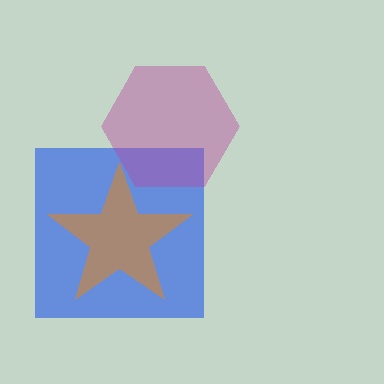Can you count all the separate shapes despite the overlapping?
Yes, there are 3 separate shapes.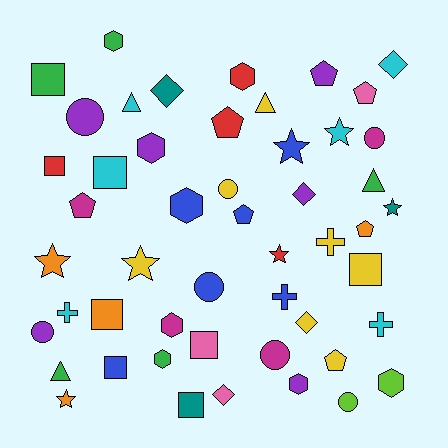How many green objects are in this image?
There are 5 green objects.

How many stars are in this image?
There are 7 stars.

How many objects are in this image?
There are 50 objects.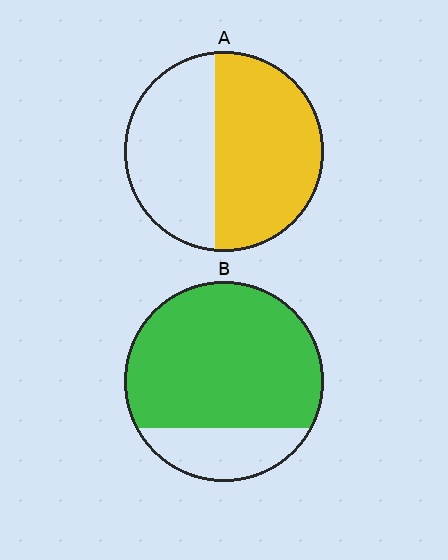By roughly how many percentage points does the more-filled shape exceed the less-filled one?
By roughly 25 percentage points (B over A).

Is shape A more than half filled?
Yes.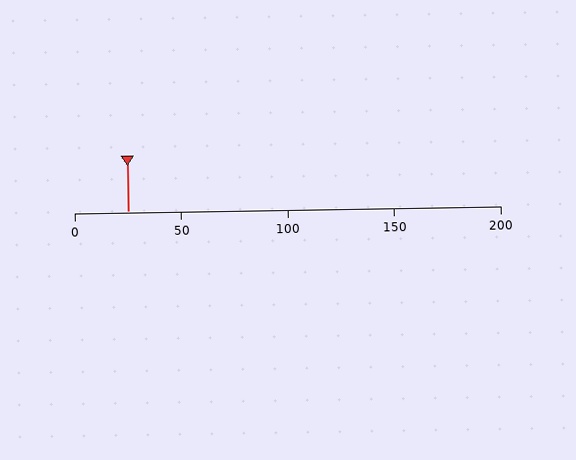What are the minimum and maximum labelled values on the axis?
The axis runs from 0 to 200.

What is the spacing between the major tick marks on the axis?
The major ticks are spaced 50 apart.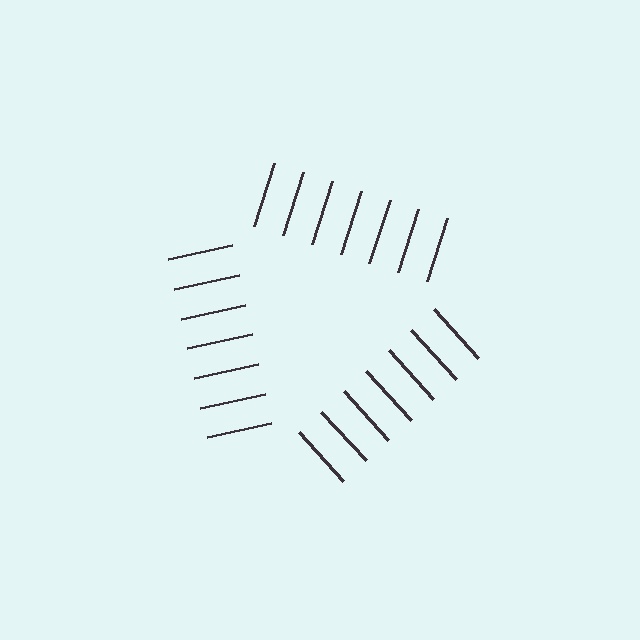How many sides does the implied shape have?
3 sides — the line-ends trace a triangle.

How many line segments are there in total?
21 — 7 along each of the 3 edges.